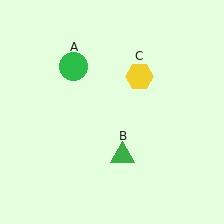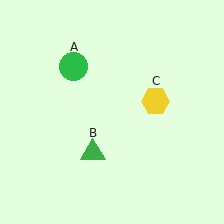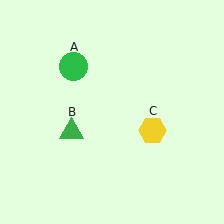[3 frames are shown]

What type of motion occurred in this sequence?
The green triangle (object B), yellow hexagon (object C) rotated clockwise around the center of the scene.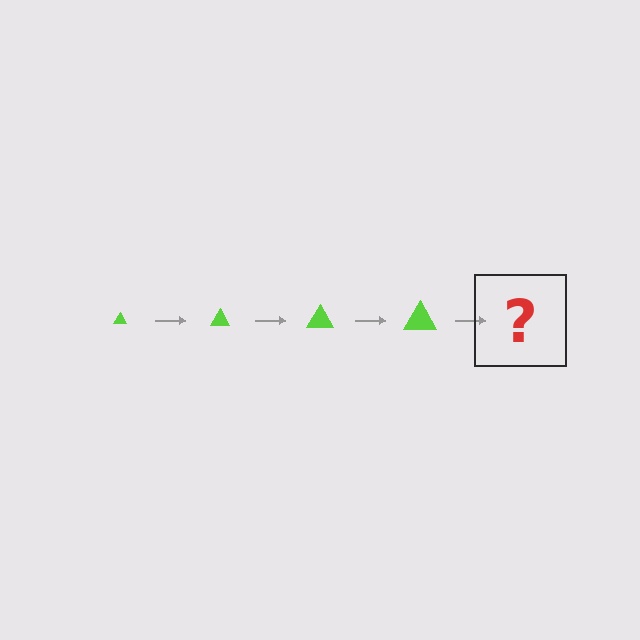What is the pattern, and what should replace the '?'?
The pattern is that the triangle gets progressively larger each step. The '?' should be a lime triangle, larger than the previous one.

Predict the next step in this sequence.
The next step is a lime triangle, larger than the previous one.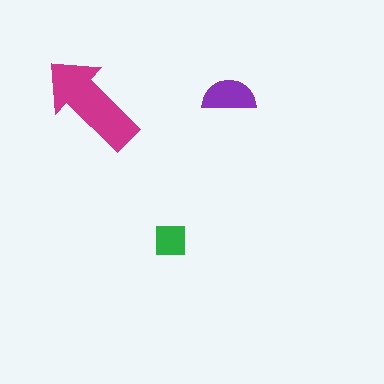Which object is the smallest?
The green square.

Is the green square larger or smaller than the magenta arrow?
Smaller.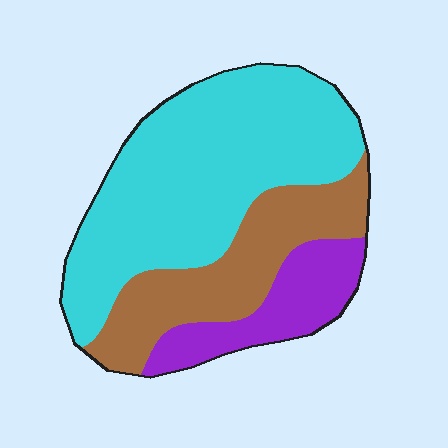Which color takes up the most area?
Cyan, at roughly 55%.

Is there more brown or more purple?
Brown.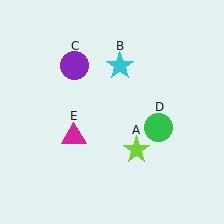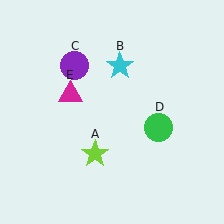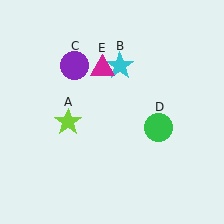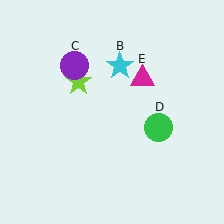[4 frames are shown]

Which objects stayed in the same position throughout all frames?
Cyan star (object B) and purple circle (object C) and green circle (object D) remained stationary.